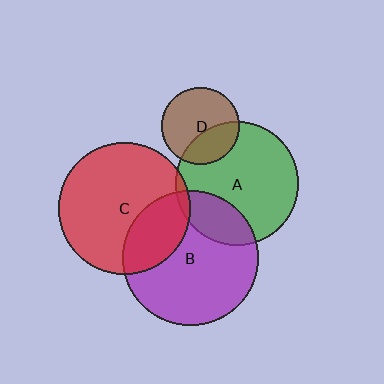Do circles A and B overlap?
Yes.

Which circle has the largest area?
Circle B (purple).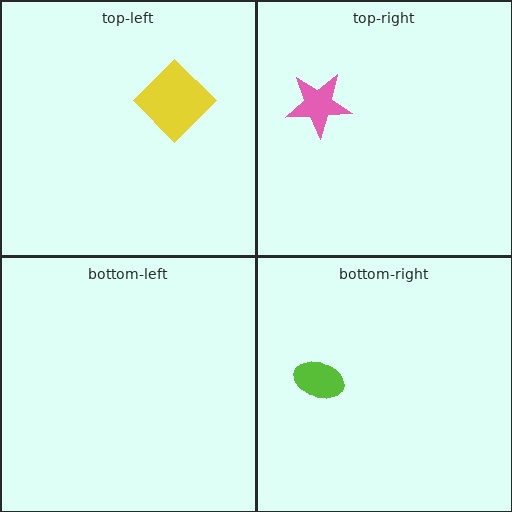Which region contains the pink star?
The top-right region.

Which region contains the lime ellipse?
The bottom-right region.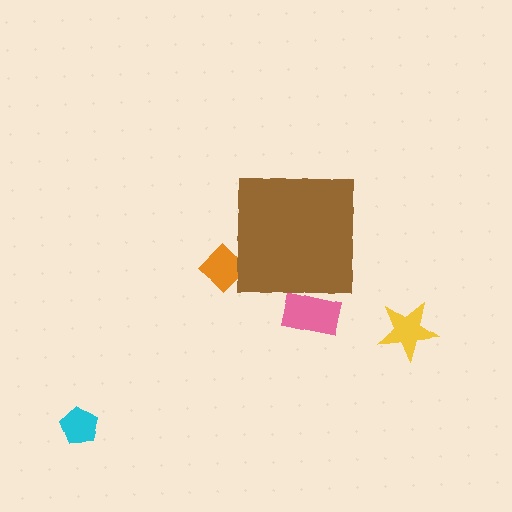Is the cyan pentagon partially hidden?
No, the cyan pentagon is fully visible.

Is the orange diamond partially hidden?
Yes, the orange diamond is partially hidden behind the brown square.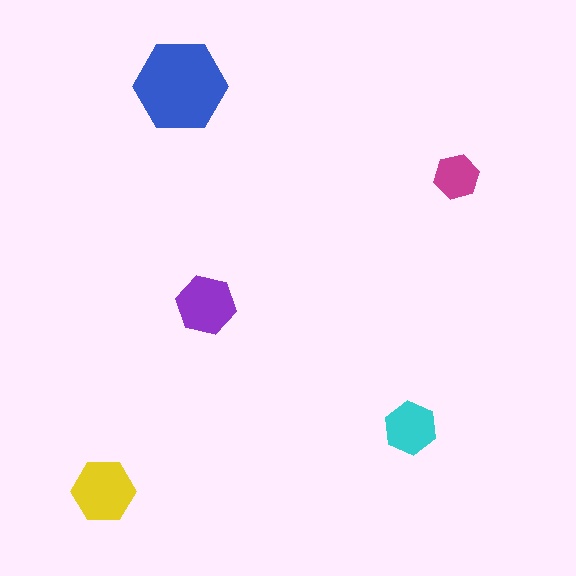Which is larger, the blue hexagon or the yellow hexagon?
The blue one.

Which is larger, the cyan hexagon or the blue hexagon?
The blue one.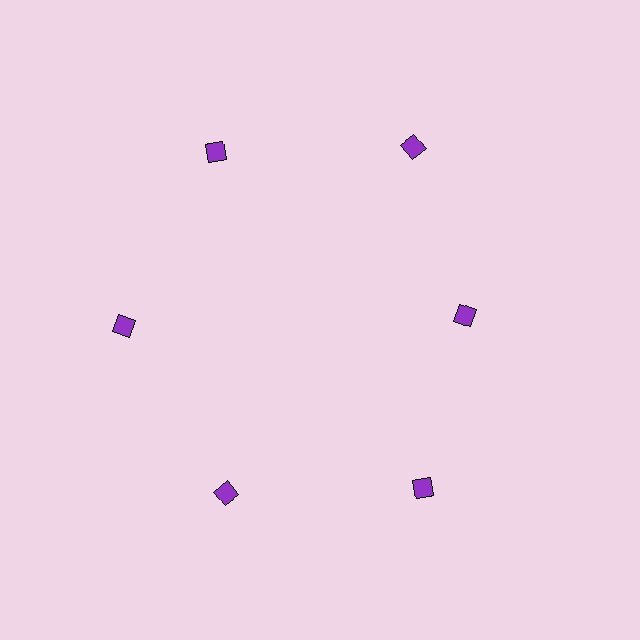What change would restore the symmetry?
The symmetry would be restored by moving it outward, back onto the ring so that all 6 diamonds sit at equal angles and equal distance from the center.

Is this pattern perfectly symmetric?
No. The 6 purple diamonds are arranged in a ring, but one element near the 3 o'clock position is pulled inward toward the center, breaking the 6-fold rotational symmetry.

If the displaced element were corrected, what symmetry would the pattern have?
It would have 6-fold rotational symmetry — the pattern would map onto itself every 60 degrees.